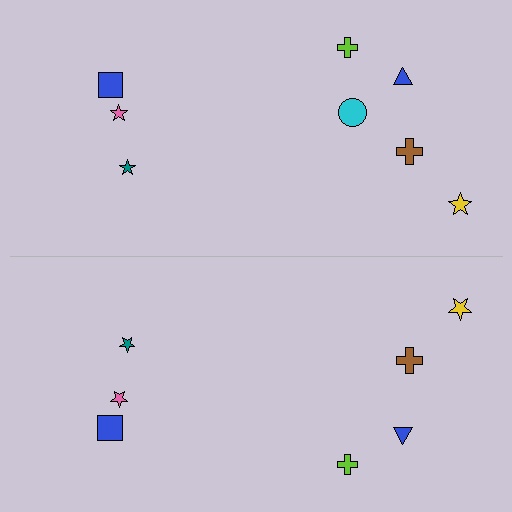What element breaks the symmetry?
A cyan circle is missing from the bottom side.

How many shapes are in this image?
There are 15 shapes in this image.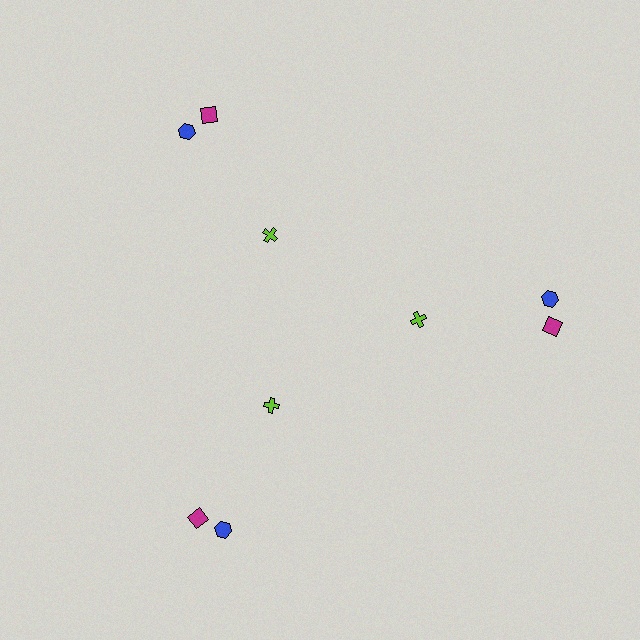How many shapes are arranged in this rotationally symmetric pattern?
There are 9 shapes, arranged in 3 groups of 3.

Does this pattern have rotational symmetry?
Yes, this pattern has 3-fold rotational symmetry. It looks the same after rotating 120 degrees around the center.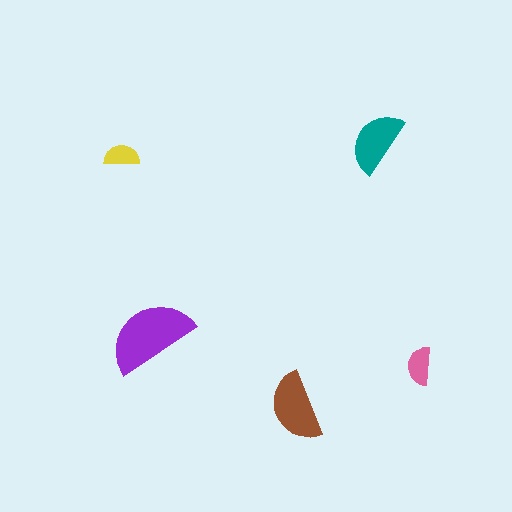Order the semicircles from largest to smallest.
the purple one, the brown one, the teal one, the pink one, the yellow one.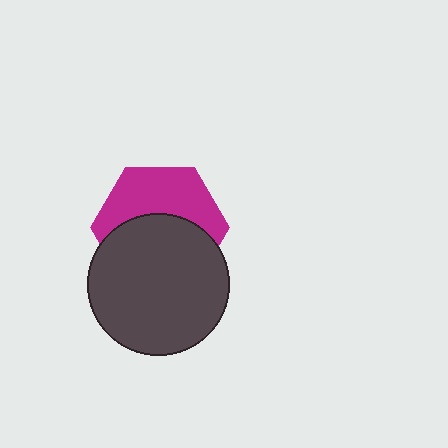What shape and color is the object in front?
The object in front is a dark gray circle.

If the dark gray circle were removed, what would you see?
You would see the complete magenta hexagon.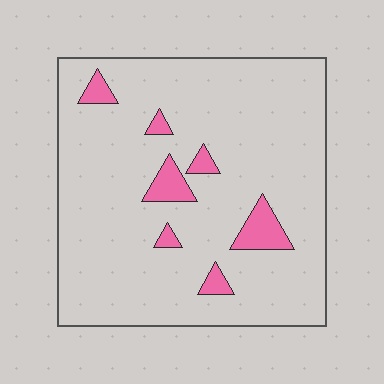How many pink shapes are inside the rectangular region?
7.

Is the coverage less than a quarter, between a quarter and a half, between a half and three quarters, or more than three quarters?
Less than a quarter.